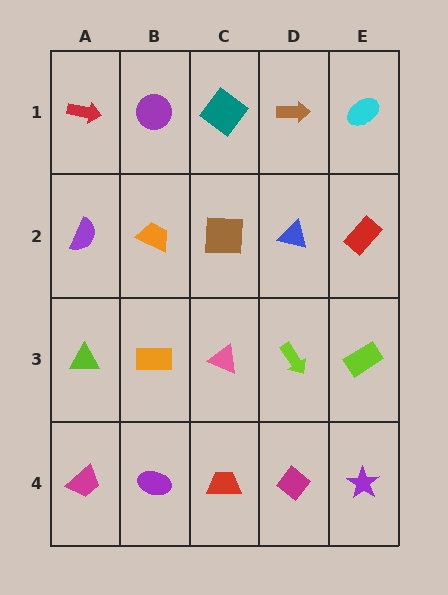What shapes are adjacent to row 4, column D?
A lime arrow (row 3, column D), a red trapezoid (row 4, column C), a purple star (row 4, column E).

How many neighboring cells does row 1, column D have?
3.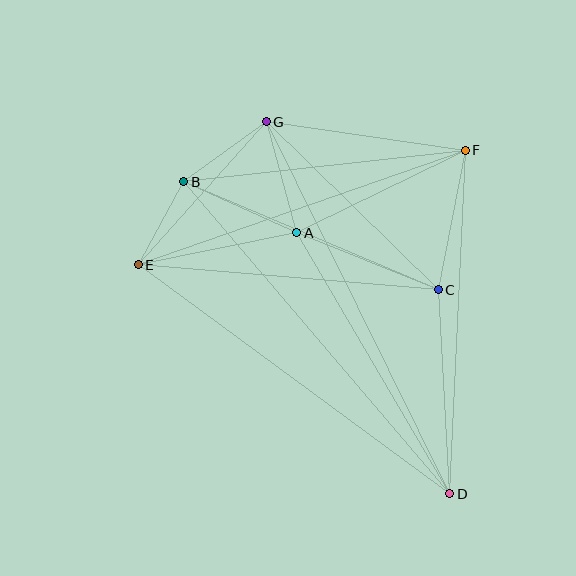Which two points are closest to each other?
Points B and E are closest to each other.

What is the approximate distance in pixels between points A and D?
The distance between A and D is approximately 302 pixels.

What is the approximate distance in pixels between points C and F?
The distance between C and F is approximately 142 pixels.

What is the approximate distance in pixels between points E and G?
The distance between E and G is approximately 192 pixels.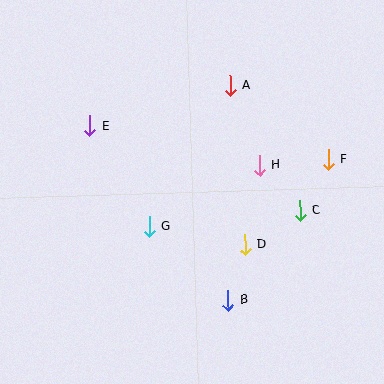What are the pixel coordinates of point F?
Point F is at (328, 160).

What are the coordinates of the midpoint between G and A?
The midpoint between G and A is at (190, 156).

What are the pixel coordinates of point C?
Point C is at (300, 210).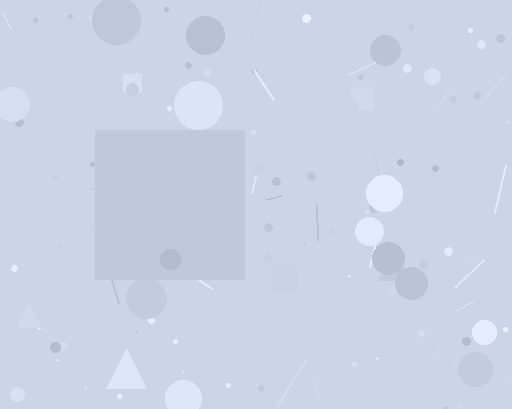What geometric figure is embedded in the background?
A square is embedded in the background.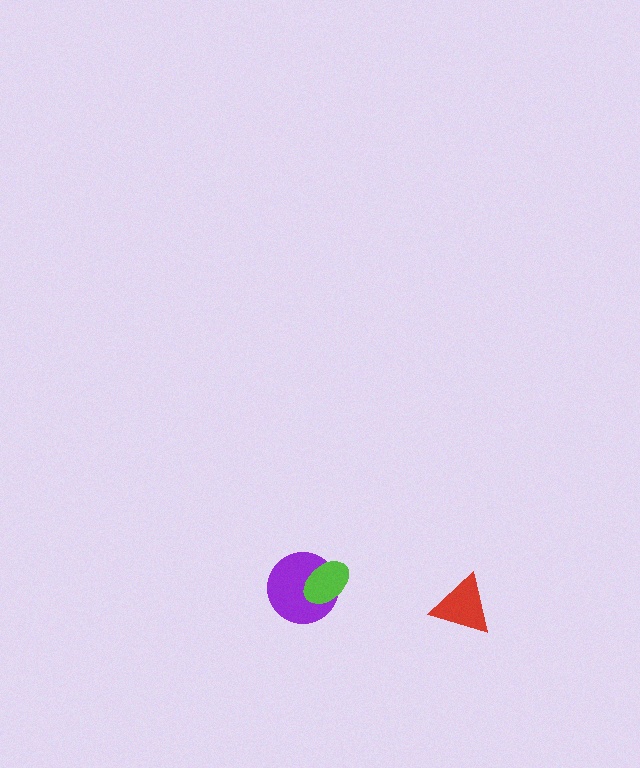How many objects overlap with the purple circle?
1 object overlaps with the purple circle.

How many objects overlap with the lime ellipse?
1 object overlaps with the lime ellipse.